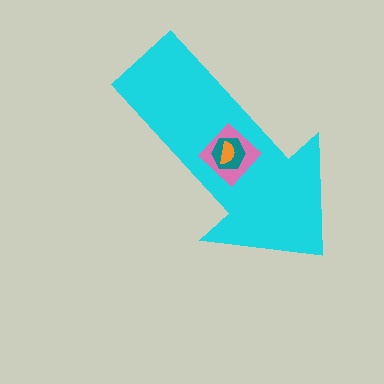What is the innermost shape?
The orange semicircle.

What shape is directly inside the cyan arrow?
The pink diamond.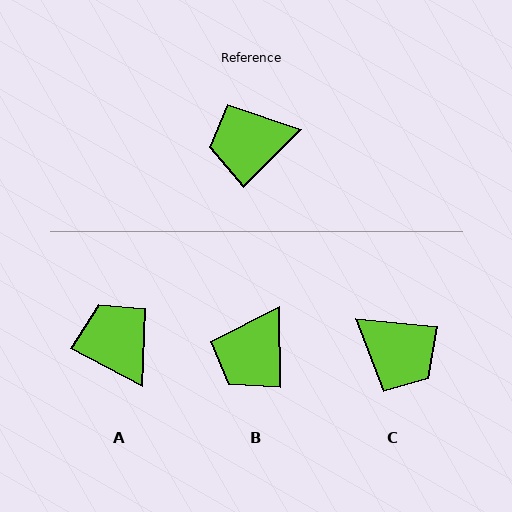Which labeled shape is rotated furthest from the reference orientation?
C, about 130 degrees away.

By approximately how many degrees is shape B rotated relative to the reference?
Approximately 46 degrees counter-clockwise.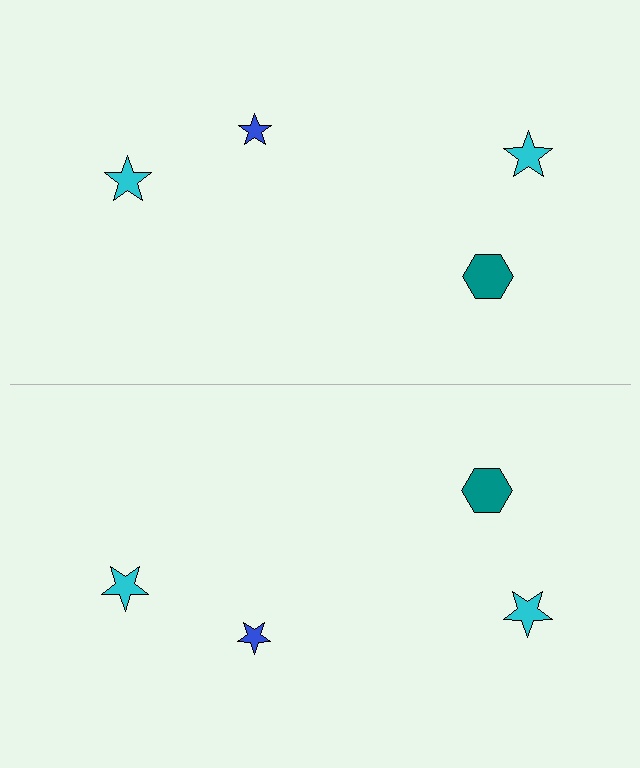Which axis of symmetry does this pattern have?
The pattern has a horizontal axis of symmetry running through the center of the image.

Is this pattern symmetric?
Yes, this pattern has bilateral (reflection) symmetry.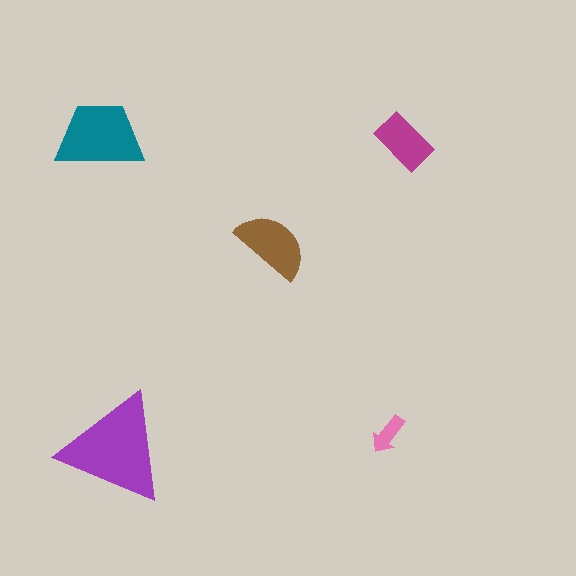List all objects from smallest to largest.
The pink arrow, the magenta rectangle, the brown semicircle, the teal trapezoid, the purple triangle.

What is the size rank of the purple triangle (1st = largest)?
1st.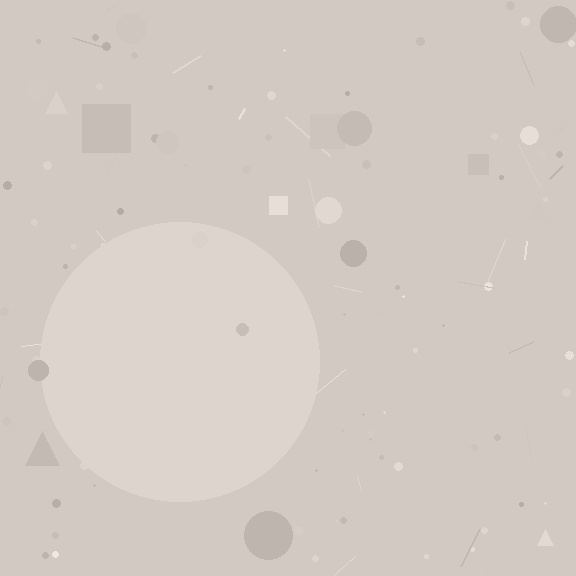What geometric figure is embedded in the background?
A circle is embedded in the background.